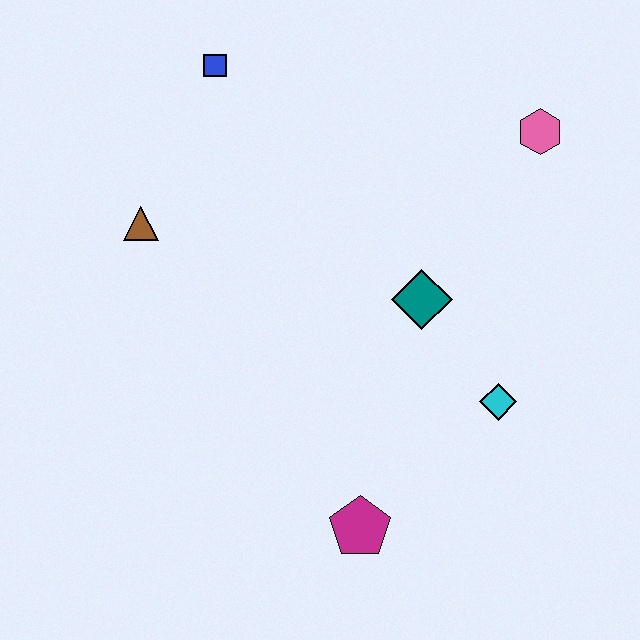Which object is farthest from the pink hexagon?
The magenta pentagon is farthest from the pink hexagon.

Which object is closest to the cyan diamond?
The teal diamond is closest to the cyan diamond.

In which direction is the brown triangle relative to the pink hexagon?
The brown triangle is to the left of the pink hexagon.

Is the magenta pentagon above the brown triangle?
No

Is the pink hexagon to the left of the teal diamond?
No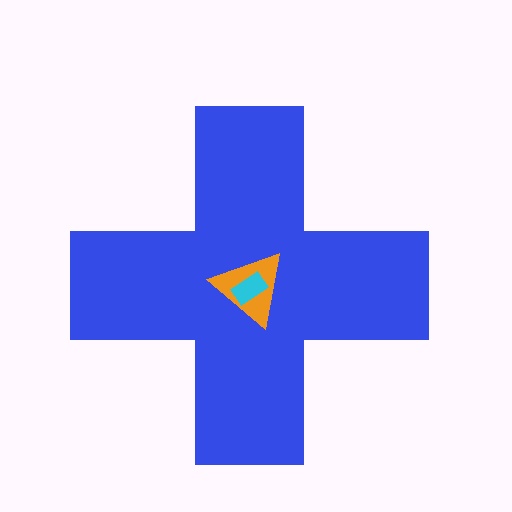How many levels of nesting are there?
3.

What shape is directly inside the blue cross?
The orange triangle.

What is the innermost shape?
The cyan rectangle.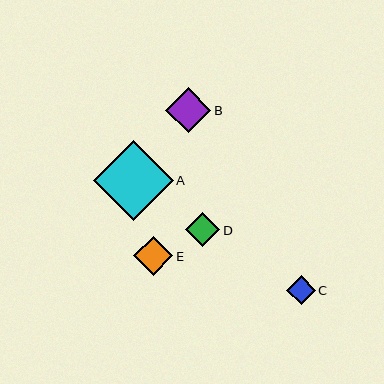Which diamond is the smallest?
Diamond C is the smallest with a size of approximately 28 pixels.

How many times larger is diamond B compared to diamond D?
Diamond B is approximately 1.3 times the size of diamond D.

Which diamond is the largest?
Diamond A is the largest with a size of approximately 80 pixels.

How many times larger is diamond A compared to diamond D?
Diamond A is approximately 2.3 times the size of diamond D.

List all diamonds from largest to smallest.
From largest to smallest: A, B, E, D, C.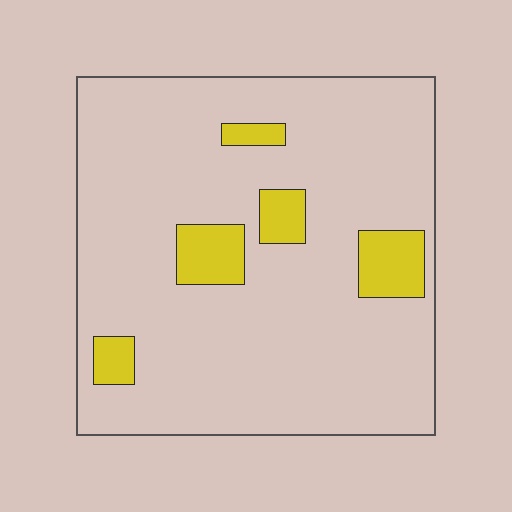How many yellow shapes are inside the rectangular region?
5.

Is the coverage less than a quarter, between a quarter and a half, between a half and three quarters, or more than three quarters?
Less than a quarter.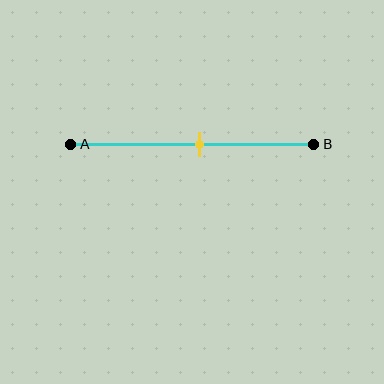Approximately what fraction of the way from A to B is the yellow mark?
The yellow mark is approximately 55% of the way from A to B.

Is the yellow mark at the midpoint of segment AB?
Yes, the mark is approximately at the midpoint.